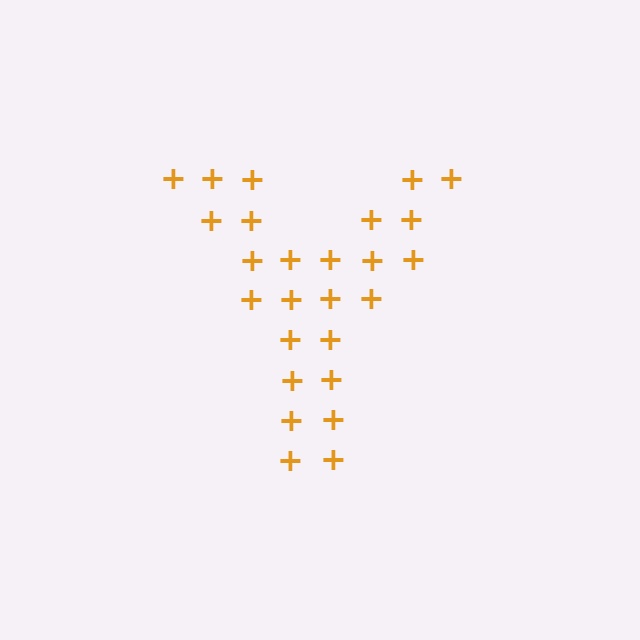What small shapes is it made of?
It is made of small plus signs.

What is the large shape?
The large shape is the letter Y.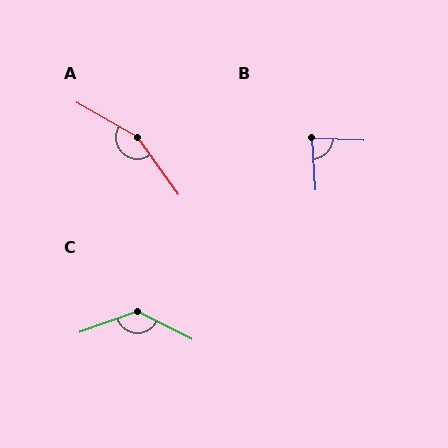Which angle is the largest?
A, at approximately 156 degrees.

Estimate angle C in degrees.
Approximately 134 degrees.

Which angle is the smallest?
B, at approximately 84 degrees.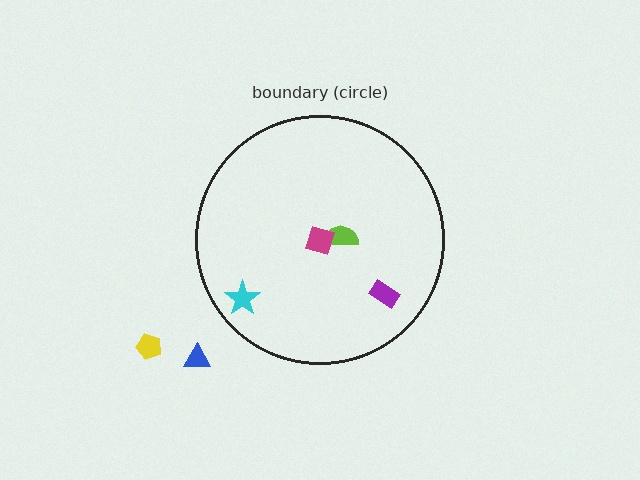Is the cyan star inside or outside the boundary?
Inside.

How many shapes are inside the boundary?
4 inside, 2 outside.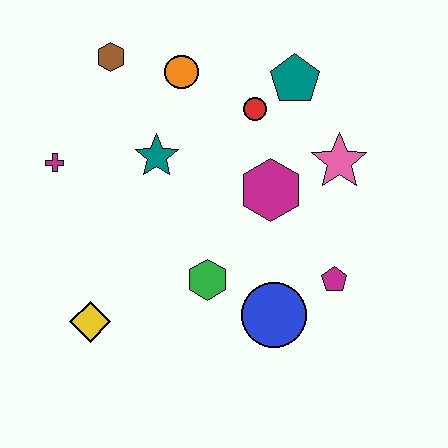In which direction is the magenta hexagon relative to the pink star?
The magenta hexagon is to the left of the pink star.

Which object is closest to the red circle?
The teal pentagon is closest to the red circle.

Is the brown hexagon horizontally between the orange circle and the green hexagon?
No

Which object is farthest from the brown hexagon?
The magenta pentagon is farthest from the brown hexagon.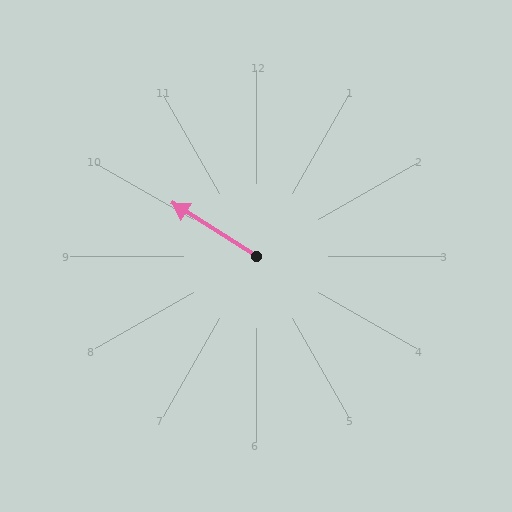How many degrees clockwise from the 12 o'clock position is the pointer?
Approximately 302 degrees.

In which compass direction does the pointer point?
Northwest.